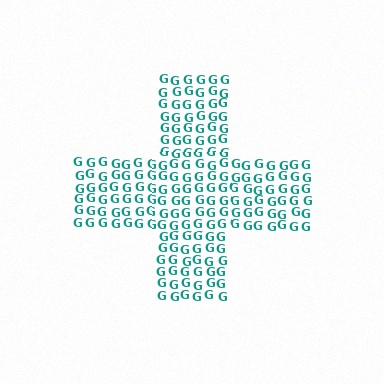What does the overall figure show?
The overall figure shows a cross.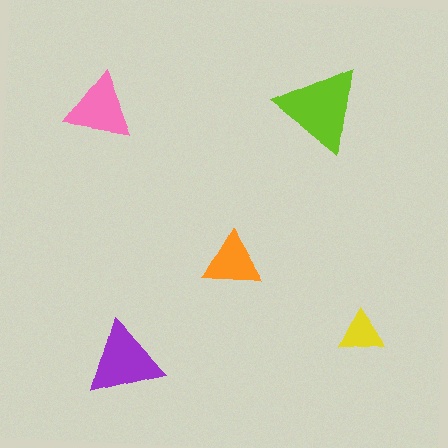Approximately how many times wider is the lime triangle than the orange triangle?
About 1.5 times wider.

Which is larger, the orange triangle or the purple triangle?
The purple one.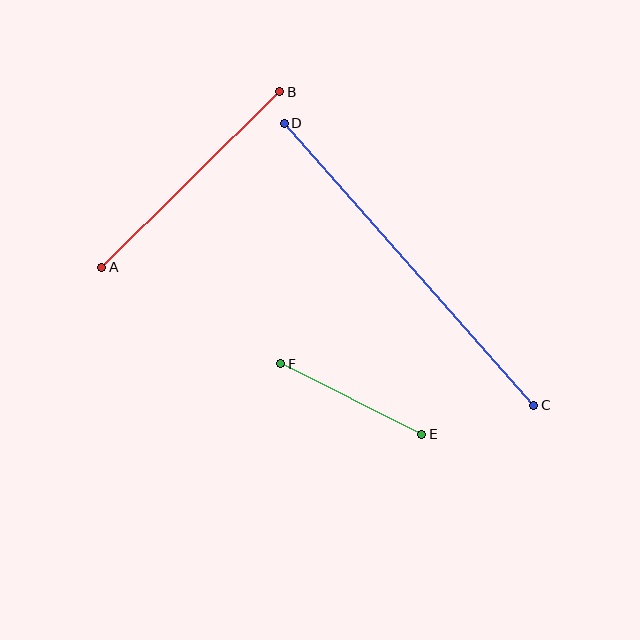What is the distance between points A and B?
The distance is approximately 250 pixels.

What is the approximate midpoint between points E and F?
The midpoint is at approximately (351, 399) pixels.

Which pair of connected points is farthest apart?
Points C and D are farthest apart.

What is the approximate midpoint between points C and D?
The midpoint is at approximately (409, 264) pixels.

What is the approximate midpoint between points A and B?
The midpoint is at approximately (191, 179) pixels.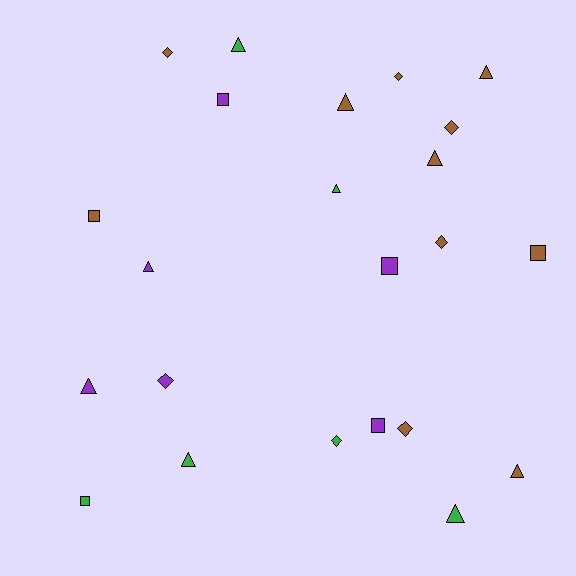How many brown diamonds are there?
There are 5 brown diamonds.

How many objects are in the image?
There are 23 objects.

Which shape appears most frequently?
Triangle, with 10 objects.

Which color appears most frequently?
Brown, with 11 objects.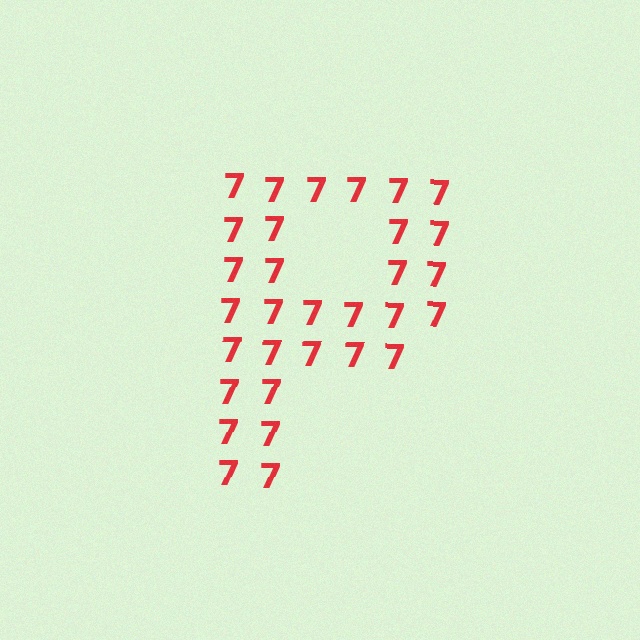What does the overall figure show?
The overall figure shows the letter P.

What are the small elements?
The small elements are digit 7's.